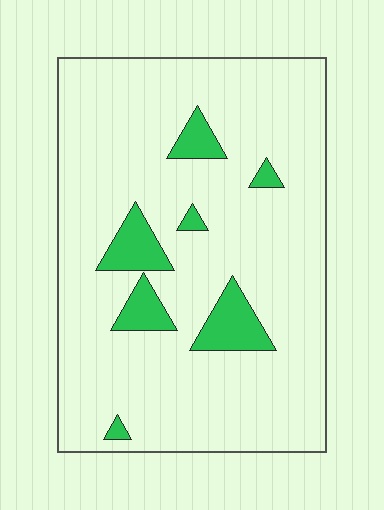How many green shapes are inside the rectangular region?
7.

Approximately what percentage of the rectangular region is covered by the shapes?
Approximately 10%.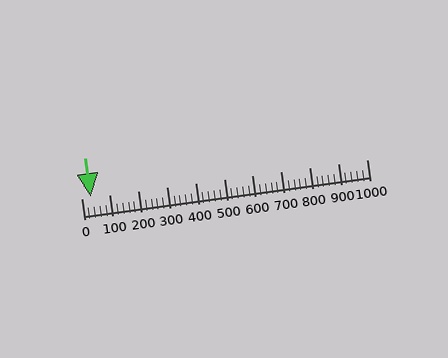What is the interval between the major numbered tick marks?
The major tick marks are spaced 100 units apart.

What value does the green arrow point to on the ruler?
The green arrow points to approximately 33.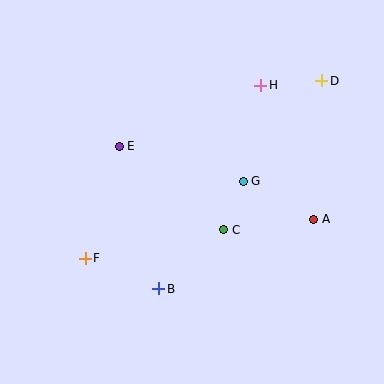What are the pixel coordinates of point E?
Point E is at (119, 146).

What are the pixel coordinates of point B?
Point B is at (159, 289).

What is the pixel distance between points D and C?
The distance between D and C is 179 pixels.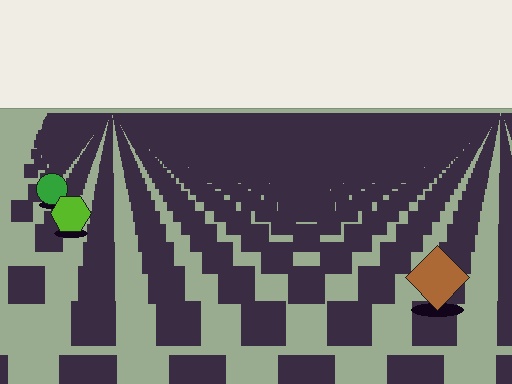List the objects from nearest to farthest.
From nearest to farthest: the brown diamond, the lime hexagon, the green circle.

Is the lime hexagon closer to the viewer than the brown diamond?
No. The brown diamond is closer — you can tell from the texture gradient: the ground texture is coarser near it.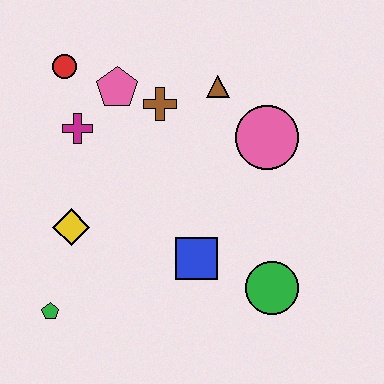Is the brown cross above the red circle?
No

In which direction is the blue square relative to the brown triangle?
The blue square is below the brown triangle.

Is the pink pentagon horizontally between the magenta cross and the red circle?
No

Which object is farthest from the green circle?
The red circle is farthest from the green circle.